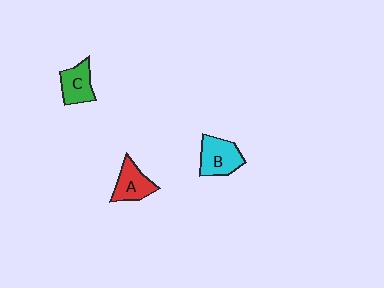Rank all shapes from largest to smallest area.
From largest to smallest: B (cyan), A (red), C (green).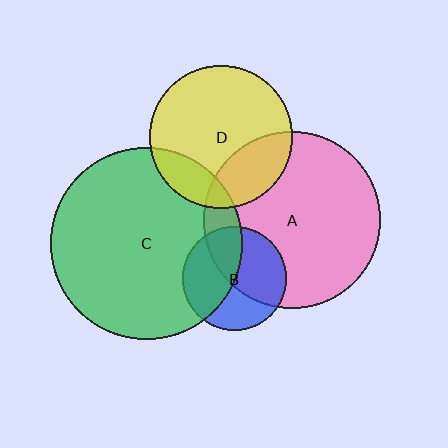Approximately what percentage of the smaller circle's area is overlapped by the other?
Approximately 45%.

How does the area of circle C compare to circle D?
Approximately 1.8 times.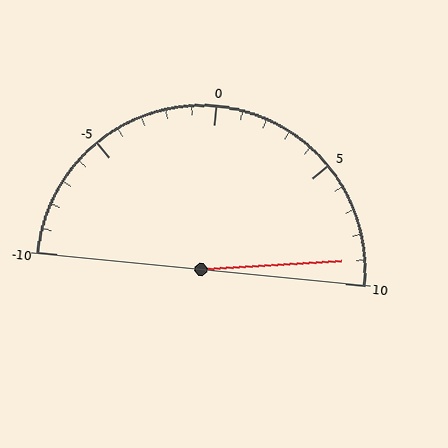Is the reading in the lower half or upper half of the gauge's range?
The reading is in the upper half of the range (-10 to 10).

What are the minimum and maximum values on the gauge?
The gauge ranges from -10 to 10.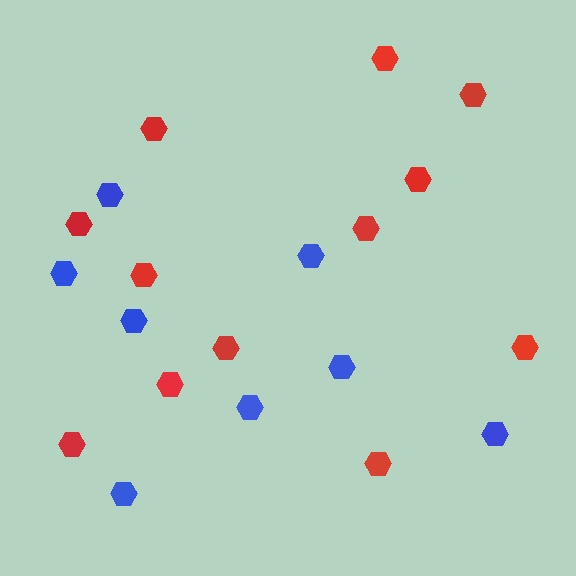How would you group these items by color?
There are 2 groups: one group of red hexagons (12) and one group of blue hexagons (8).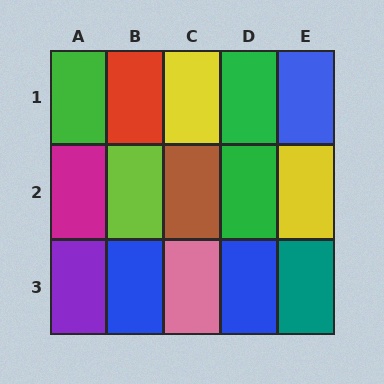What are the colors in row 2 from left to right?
Magenta, lime, brown, green, yellow.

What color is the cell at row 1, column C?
Yellow.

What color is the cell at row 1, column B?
Red.